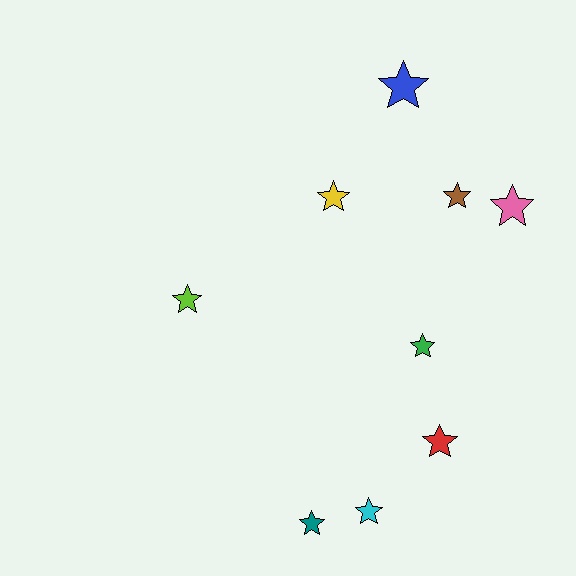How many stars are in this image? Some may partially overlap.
There are 9 stars.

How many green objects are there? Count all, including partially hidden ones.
There is 1 green object.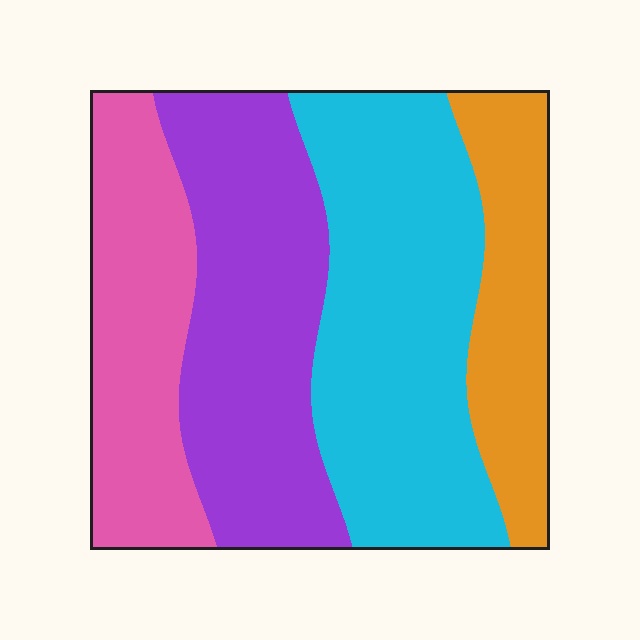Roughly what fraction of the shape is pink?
Pink covers about 20% of the shape.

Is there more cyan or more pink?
Cyan.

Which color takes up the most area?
Cyan, at roughly 35%.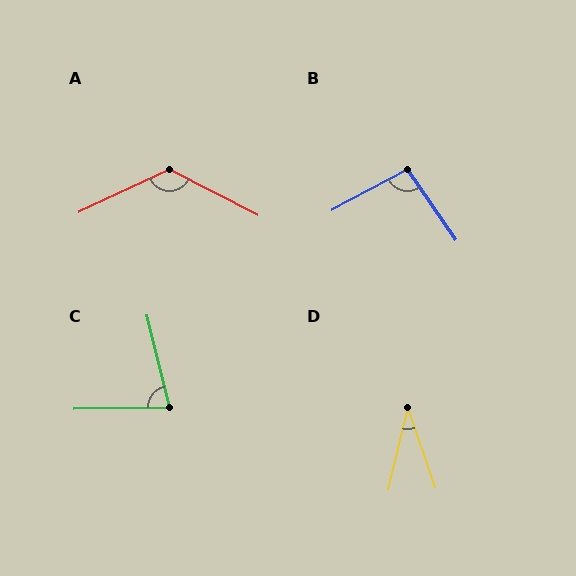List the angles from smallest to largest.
D (32°), C (77°), B (96°), A (127°).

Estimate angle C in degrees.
Approximately 77 degrees.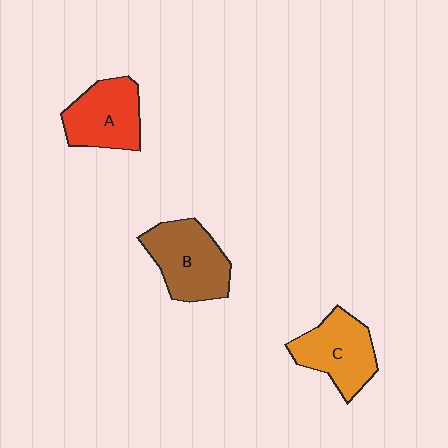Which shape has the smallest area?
Shape A (red).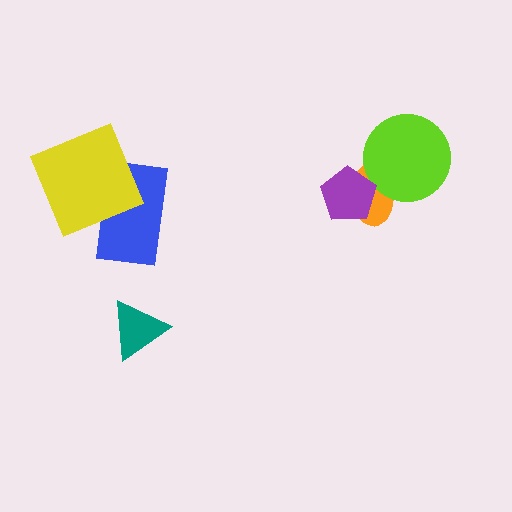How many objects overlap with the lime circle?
1 object overlaps with the lime circle.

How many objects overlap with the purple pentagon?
1 object overlaps with the purple pentagon.